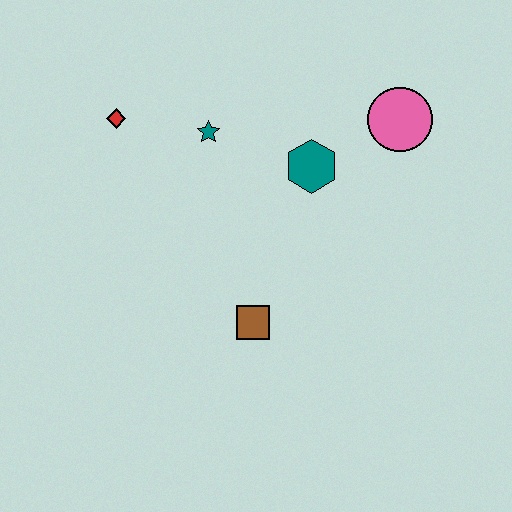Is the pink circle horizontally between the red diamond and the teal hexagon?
No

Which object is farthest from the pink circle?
The red diamond is farthest from the pink circle.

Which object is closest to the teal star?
The red diamond is closest to the teal star.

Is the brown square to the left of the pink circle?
Yes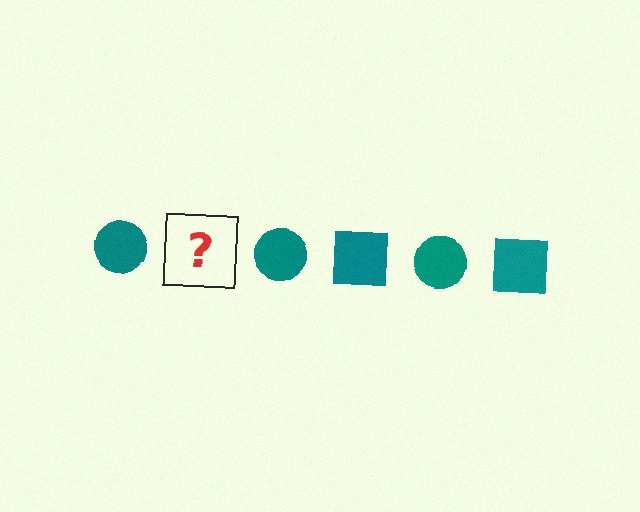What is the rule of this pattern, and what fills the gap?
The rule is that the pattern cycles through circle, square shapes in teal. The gap should be filled with a teal square.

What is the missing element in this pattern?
The missing element is a teal square.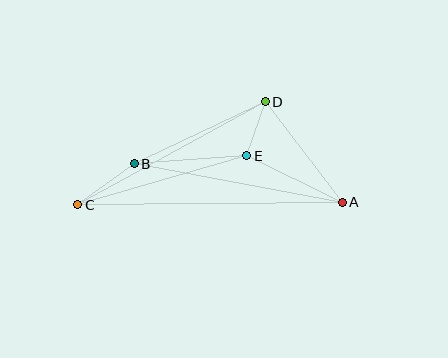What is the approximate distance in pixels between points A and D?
The distance between A and D is approximately 127 pixels.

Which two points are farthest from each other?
Points A and C are farthest from each other.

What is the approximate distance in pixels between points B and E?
The distance between B and E is approximately 113 pixels.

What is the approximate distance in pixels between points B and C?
The distance between B and C is approximately 70 pixels.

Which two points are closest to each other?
Points D and E are closest to each other.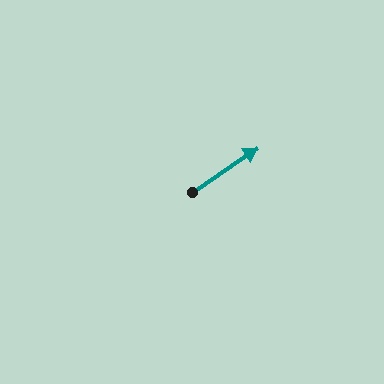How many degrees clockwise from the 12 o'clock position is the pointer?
Approximately 56 degrees.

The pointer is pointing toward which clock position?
Roughly 2 o'clock.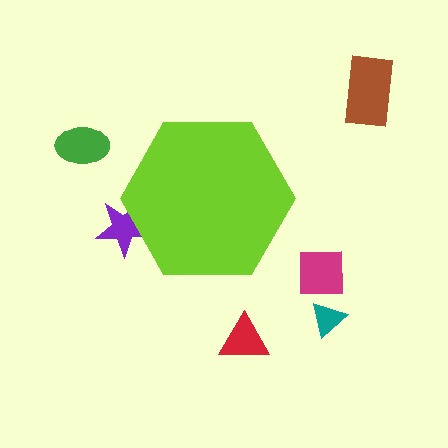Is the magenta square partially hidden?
No, the magenta square is fully visible.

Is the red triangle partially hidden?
No, the red triangle is fully visible.